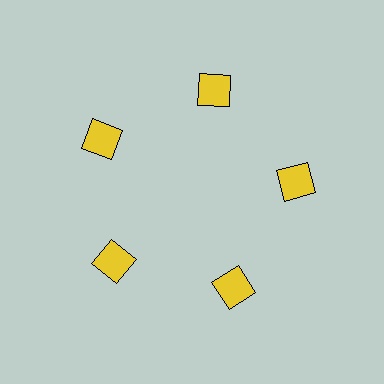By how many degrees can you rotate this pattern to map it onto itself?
The pattern maps onto itself every 72 degrees of rotation.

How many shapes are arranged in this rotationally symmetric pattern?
There are 5 shapes, arranged in 5 groups of 1.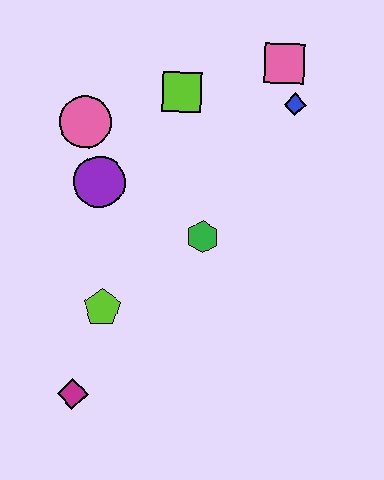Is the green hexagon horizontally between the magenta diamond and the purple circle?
No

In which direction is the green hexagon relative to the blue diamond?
The green hexagon is below the blue diamond.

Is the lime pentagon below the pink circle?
Yes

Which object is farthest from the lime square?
The magenta diamond is farthest from the lime square.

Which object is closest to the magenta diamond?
The lime pentagon is closest to the magenta diamond.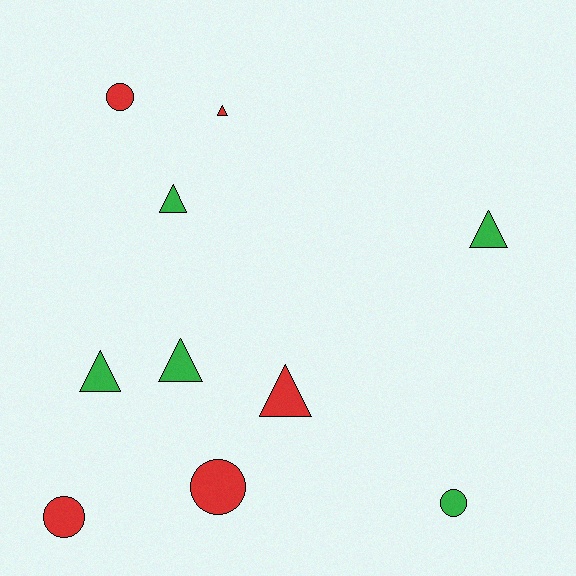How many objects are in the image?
There are 10 objects.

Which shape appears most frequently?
Triangle, with 6 objects.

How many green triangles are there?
There are 4 green triangles.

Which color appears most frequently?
Green, with 5 objects.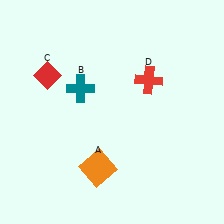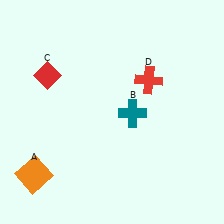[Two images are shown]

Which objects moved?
The objects that moved are: the orange square (A), the teal cross (B).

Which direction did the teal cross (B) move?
The teal cross (B) moved right.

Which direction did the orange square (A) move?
The orange square (A) moved left.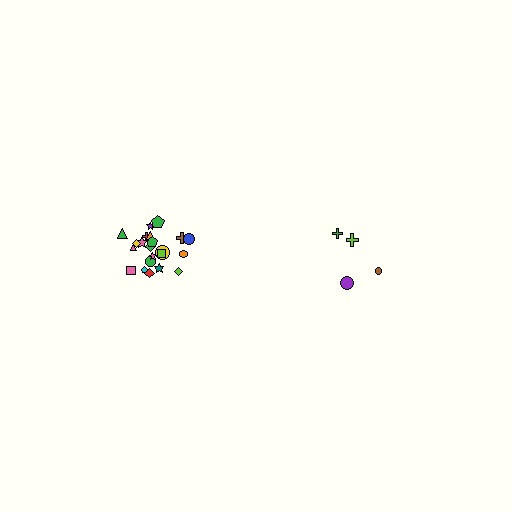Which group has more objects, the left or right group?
The left group.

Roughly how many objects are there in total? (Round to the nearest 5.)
Roughly 25 objects in total.